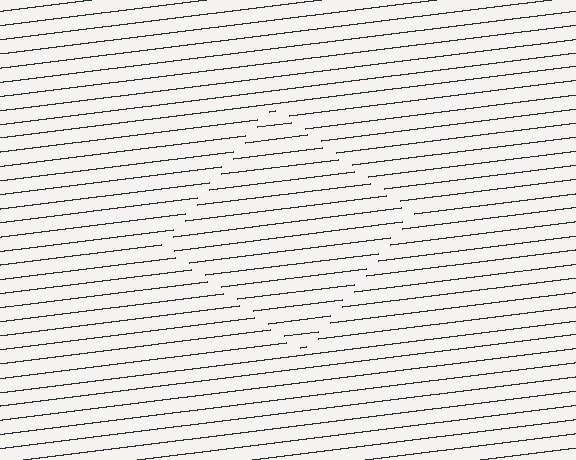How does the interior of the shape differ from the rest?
The interior of the shape contains the same grating, shifted by half a period — the contour is defined by the phase discontinuity where line-ends from the inner and outer gratings abut.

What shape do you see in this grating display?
An illusory square. The interior of the shape contains the same grating, shifted by half a period — the contour is defined by the phase discontinuity where line-ends from the inner and outer gratings abut.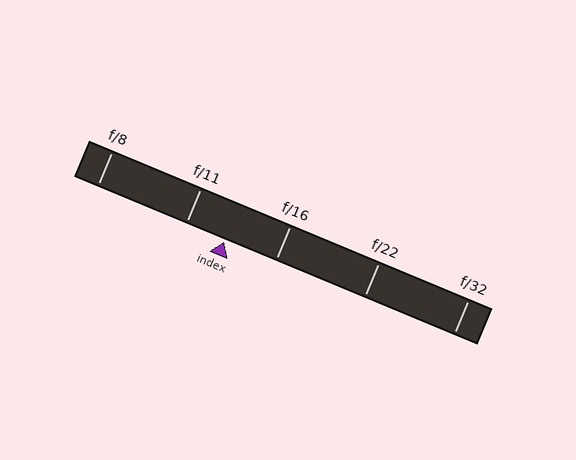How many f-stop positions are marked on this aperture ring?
There are 5 f-stop positions marked.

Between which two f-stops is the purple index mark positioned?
The index mark is between f/11 and f/16.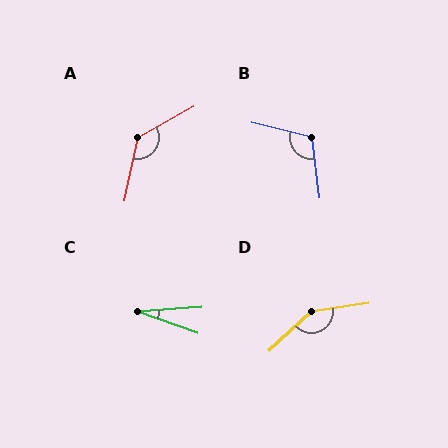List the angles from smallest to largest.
C (24°), B (111°), A (131°), D (146°).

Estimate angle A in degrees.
Approximately 131 degrees.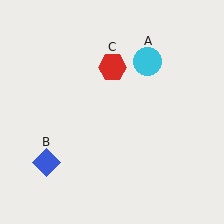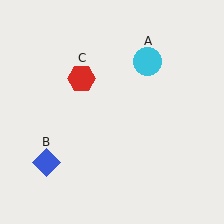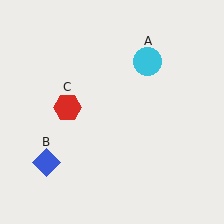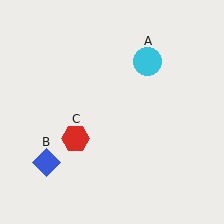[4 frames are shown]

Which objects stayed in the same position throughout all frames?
Cyan circle (object A) and blue diamond (object B) remained stationary.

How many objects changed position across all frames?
1 object changed position: red hexagon (object C).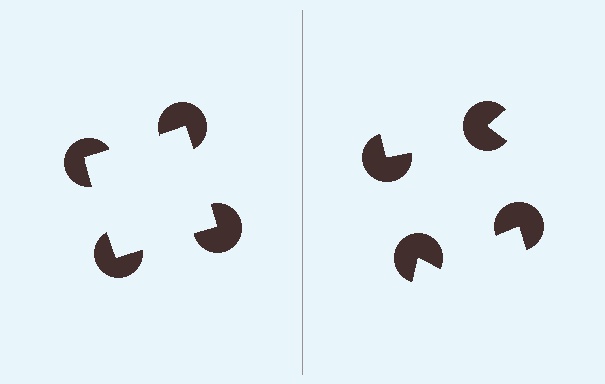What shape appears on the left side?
An illusory square.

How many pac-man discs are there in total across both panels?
8 — 4 on each side.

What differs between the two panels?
The pac-man discs are positioned identically on both sides; only the wedge orientations differ. On the left they align to a square; on the right they are misaligned.